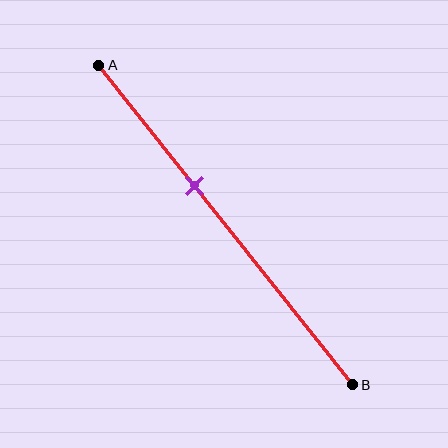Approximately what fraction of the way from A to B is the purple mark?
The purple mark is approximately 40% of the way from A to B.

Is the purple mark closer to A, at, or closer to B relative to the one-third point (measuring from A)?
The purple mark is closer to point B than the one-third point of segment AB.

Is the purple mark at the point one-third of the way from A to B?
No, the mark is at about 40% from A, not at the 33% one-third point.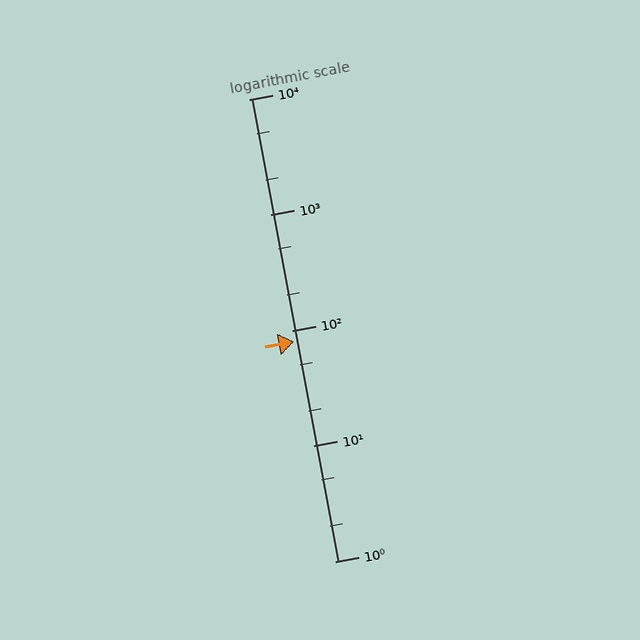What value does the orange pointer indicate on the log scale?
The pointer indicates approximately 80.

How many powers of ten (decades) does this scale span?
The scale spans 4 decades, from 1 to 10000.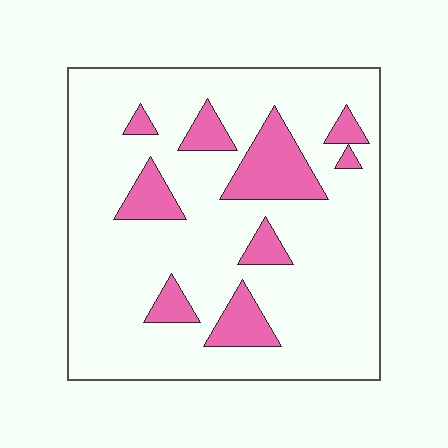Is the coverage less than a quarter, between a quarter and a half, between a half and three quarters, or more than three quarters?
Less than a quarter.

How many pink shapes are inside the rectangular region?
9.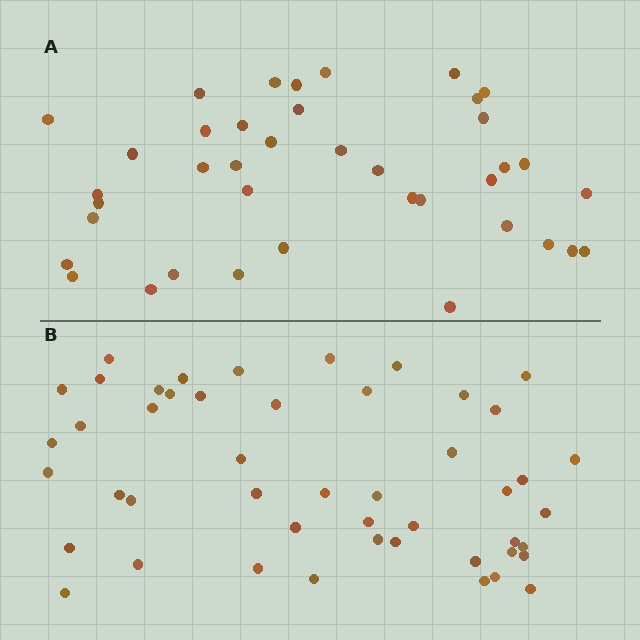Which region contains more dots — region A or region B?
Region B (the bottom region) has more dots.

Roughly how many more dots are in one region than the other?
Region B has roughly 8 or so more dots than region A.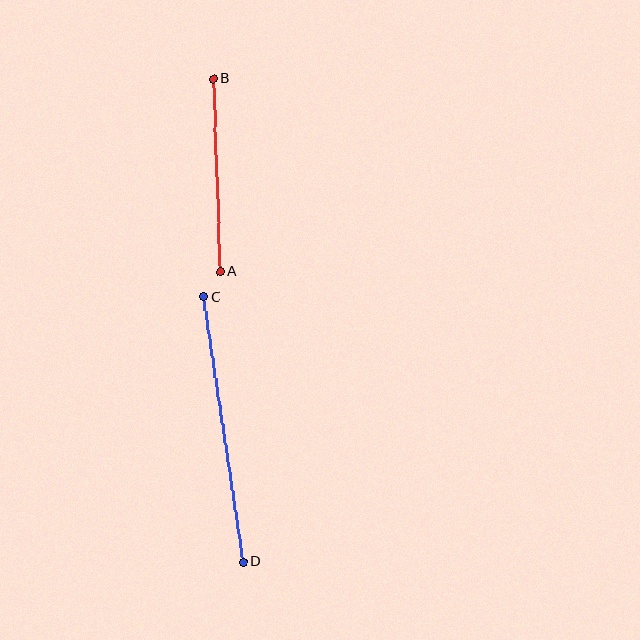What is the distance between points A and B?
The distance is approximately 193 pixels.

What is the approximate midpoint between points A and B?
The midpoint is at approximately (217, 175) pixels.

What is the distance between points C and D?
The distance is approximately 268 pixels.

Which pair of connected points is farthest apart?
Points C and D are farthest apart.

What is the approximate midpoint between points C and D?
The midpoint is at approximately (223, 429) pixels.